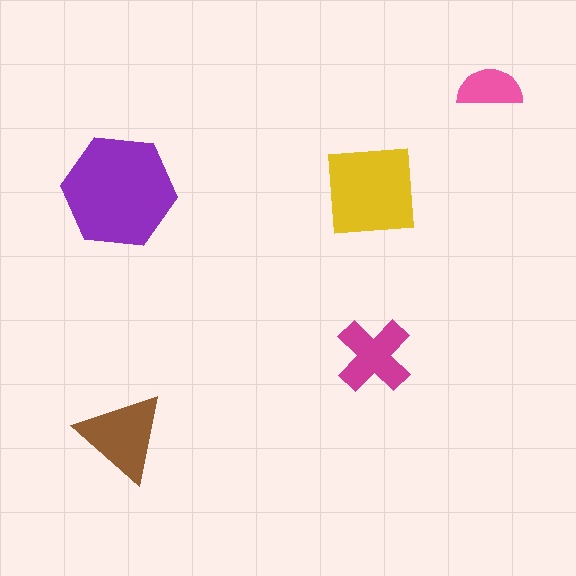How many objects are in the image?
There are 5 objects in the image.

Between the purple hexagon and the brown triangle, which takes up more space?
The purple hexagon.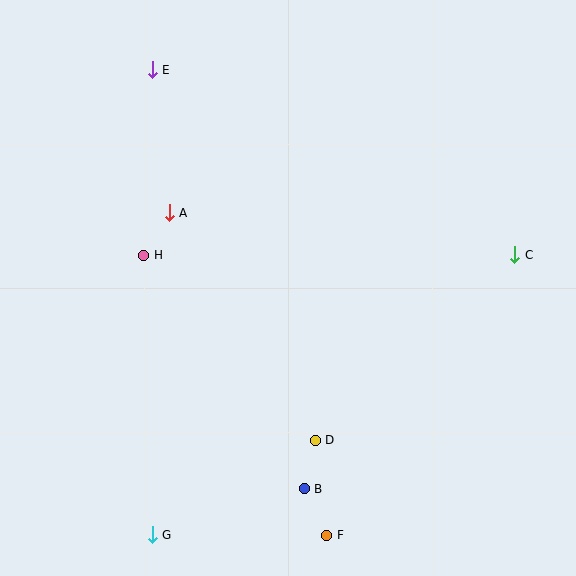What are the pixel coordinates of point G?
Point G is at (152, 535).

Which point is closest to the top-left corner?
Point E is closest to the top-left corner.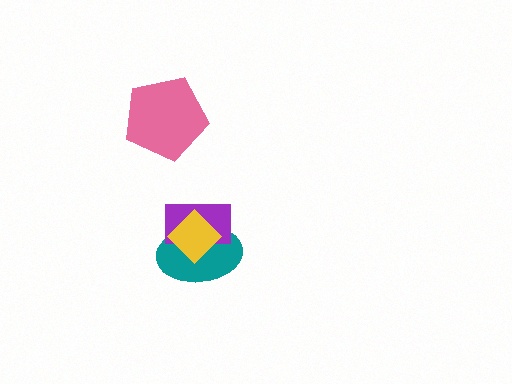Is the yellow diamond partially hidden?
No, no other shape covers it.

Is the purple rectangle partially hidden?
Yes, it is partially covered by another shape.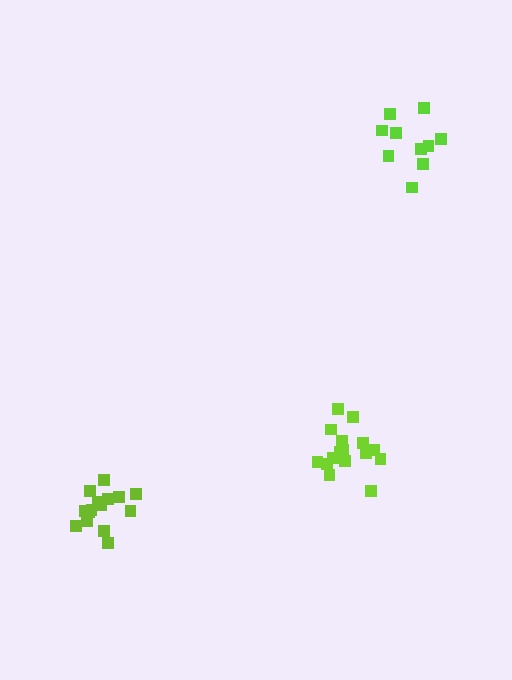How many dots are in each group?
Group 1: 16 dots, Group 2: 15 dots, Group 3: 10 dots (41 total).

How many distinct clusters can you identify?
There are 3 distinct clusters.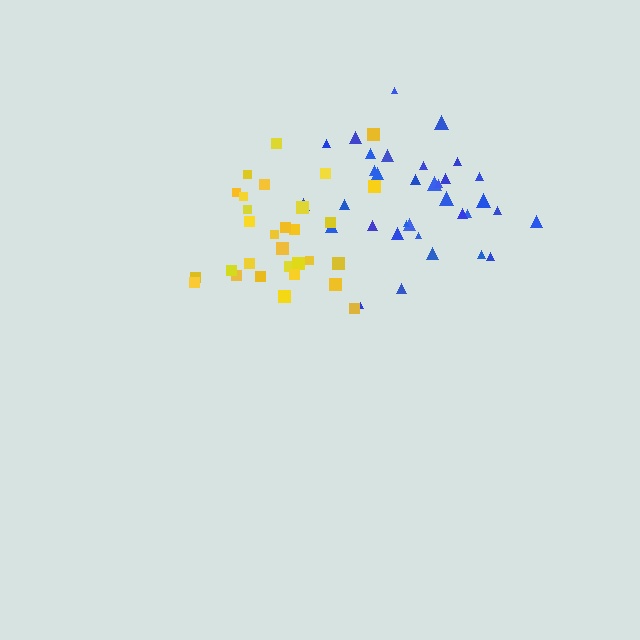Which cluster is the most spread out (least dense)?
Yellow.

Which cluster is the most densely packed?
Blue.